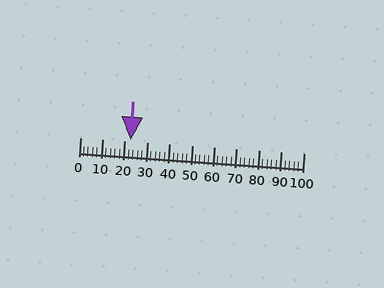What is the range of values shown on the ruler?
The ruler shows values from 0 to 100.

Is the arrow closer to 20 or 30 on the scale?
The arrow is closer to 20.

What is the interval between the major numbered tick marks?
The major tick marks are spaced 10 units apart.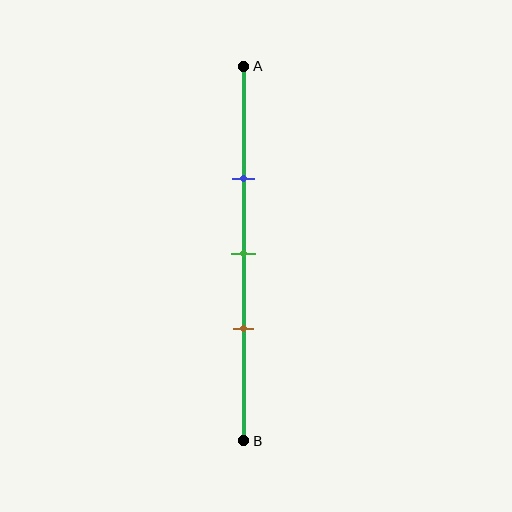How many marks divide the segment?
There are 3 marks dividing the segment.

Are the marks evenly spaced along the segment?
Yes, the marks are approximately evenly spaced.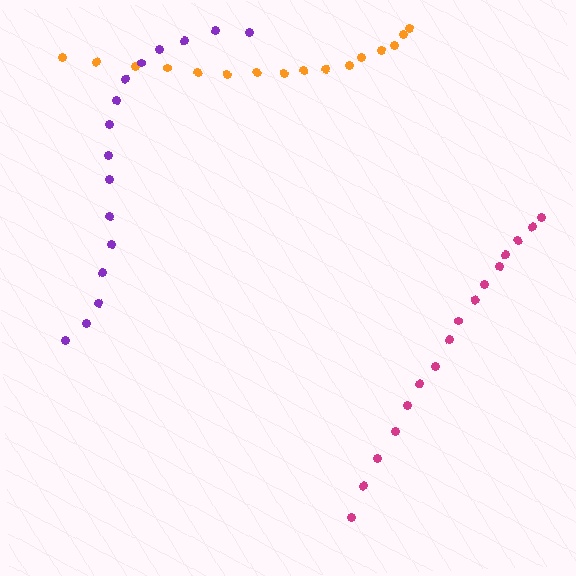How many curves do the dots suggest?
There are 3 distinct paths.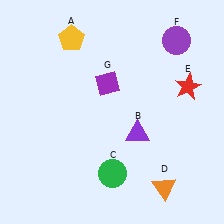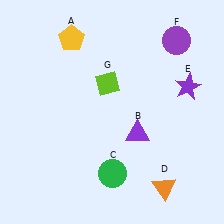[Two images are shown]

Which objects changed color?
E changed from red to purple. G changed from purple to lime.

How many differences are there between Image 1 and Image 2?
There are 2 differences between the two images.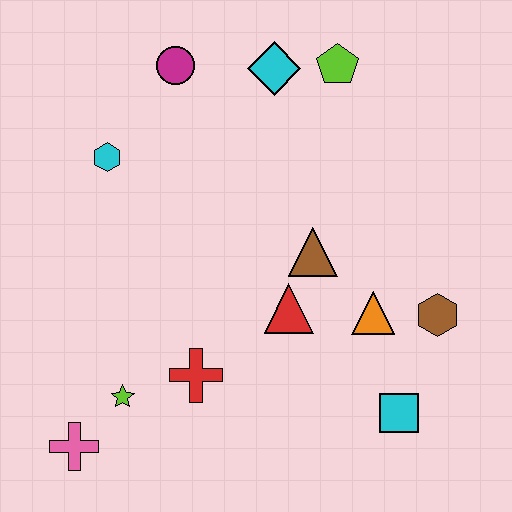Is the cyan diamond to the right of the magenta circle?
Yes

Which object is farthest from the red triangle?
The magenta circle is farthest from the red triangle.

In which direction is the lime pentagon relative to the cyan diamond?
The lime pentagon is to the right of the cyan diamond.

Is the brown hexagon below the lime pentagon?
Yes